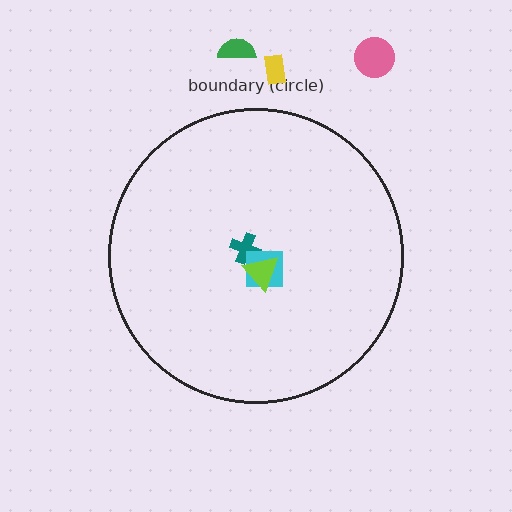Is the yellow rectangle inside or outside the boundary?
Outside.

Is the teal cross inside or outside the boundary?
Inside.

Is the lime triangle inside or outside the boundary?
Inside.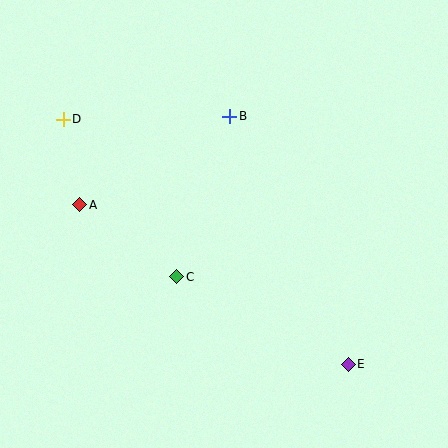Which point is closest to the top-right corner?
Point B is closest to the top-right corner.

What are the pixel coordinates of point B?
Point B is at (230, 116).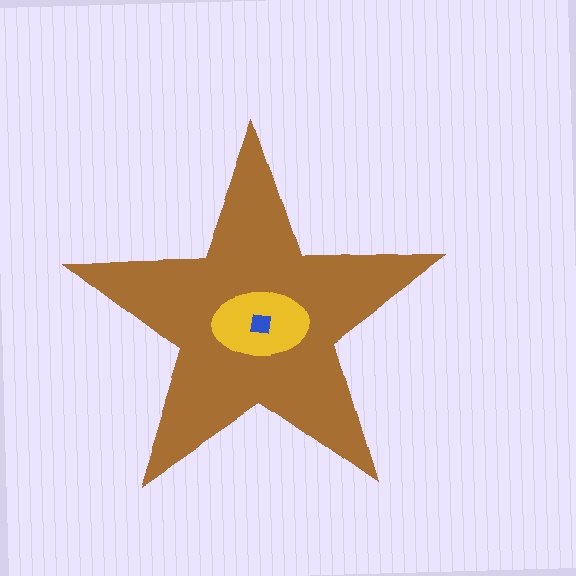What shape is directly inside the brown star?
The yellow ellipse.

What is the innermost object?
The blue square.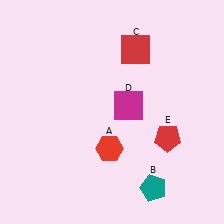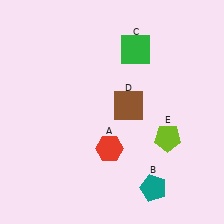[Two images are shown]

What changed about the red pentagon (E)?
In Image 1, E is red. In Image 2, it changed to lime.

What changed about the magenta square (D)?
In Image 1, D is magenta. In Image 2, it changed to brown.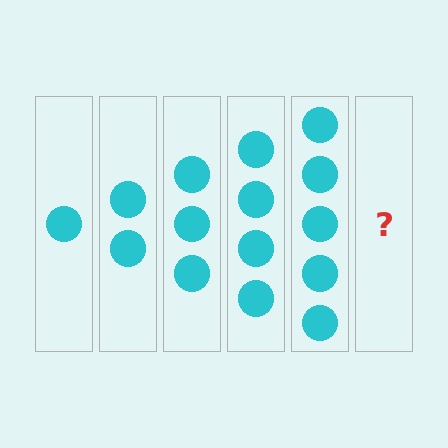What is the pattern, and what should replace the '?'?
The pattern is that each step adds one more circle. The '?' should be 6 circles.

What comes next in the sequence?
The next element should be 6 circles.